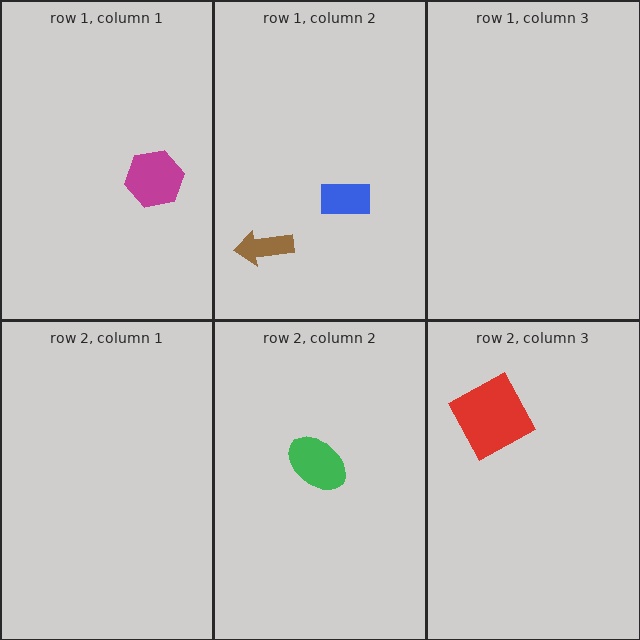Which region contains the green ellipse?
The row 2, column 2 region.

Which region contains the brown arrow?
The row 1, column 2 region.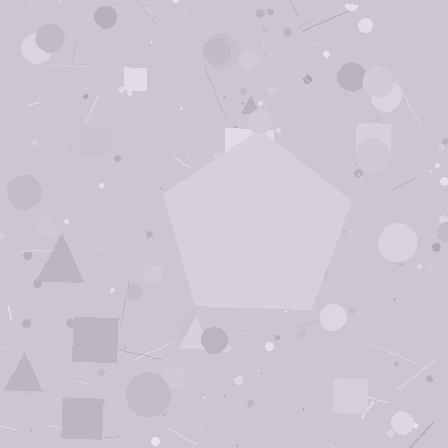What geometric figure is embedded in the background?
A pentagon is embedded in the background.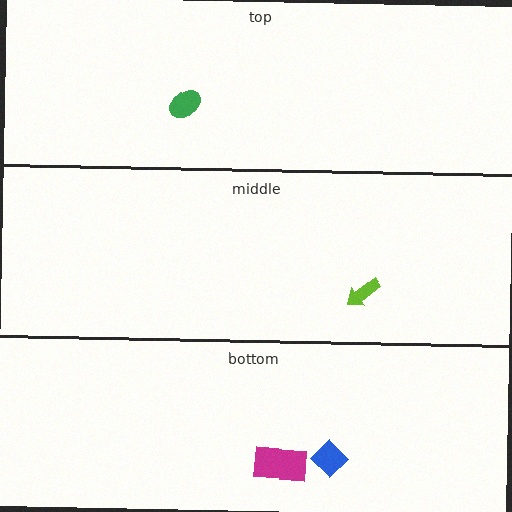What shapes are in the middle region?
The lime arrow.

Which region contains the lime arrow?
The middle region.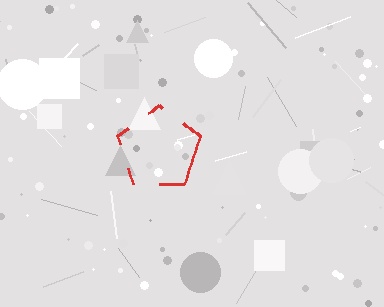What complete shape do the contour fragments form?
The contour fragments form a pentagon.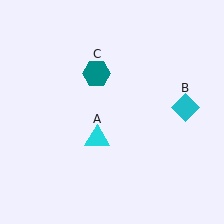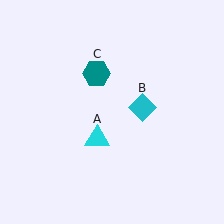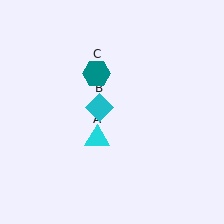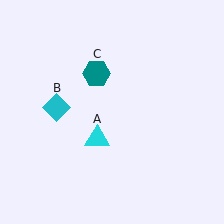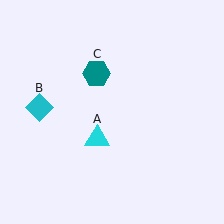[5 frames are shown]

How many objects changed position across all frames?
1 object changed position: cyan diamond (object B).